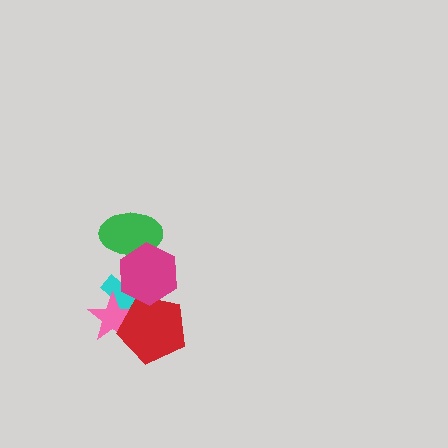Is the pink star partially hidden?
Yes, it is partially covered by another shape.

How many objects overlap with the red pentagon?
3 objects overlap with the red pentagon.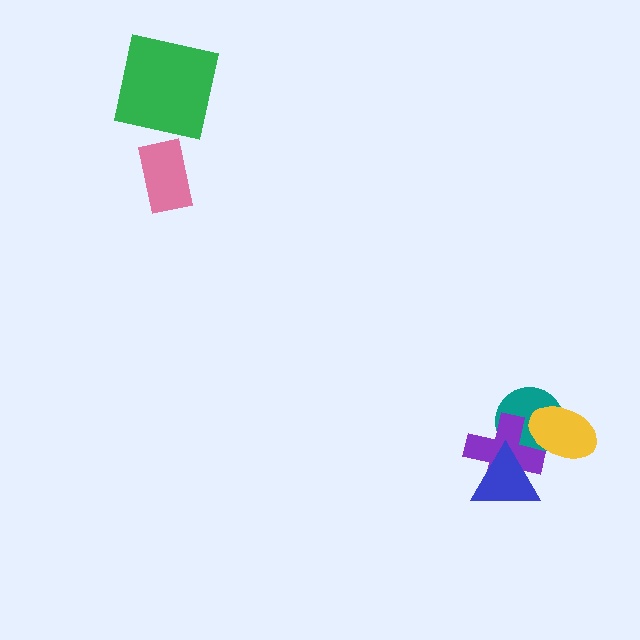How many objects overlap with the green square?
0 objects overlap with the green square.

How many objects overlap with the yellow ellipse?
2 objects overlap with the yellow ellipse.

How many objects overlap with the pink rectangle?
0 objects overlap with the pink rectangle.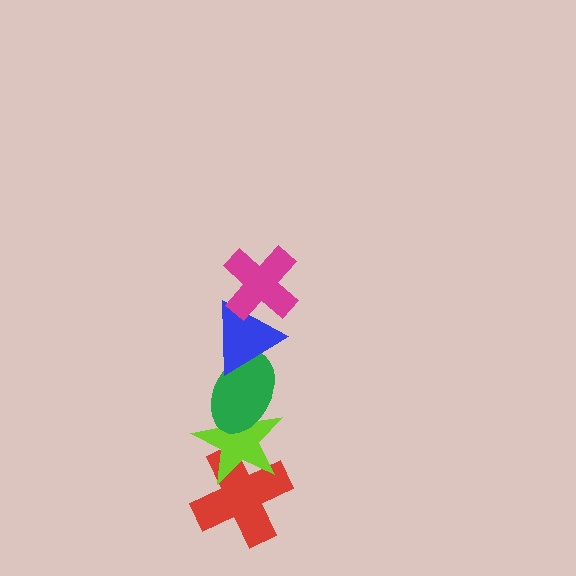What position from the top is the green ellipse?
The green ellipse is 3rd from the top.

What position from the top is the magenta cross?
The magenta cross is 1st from the top.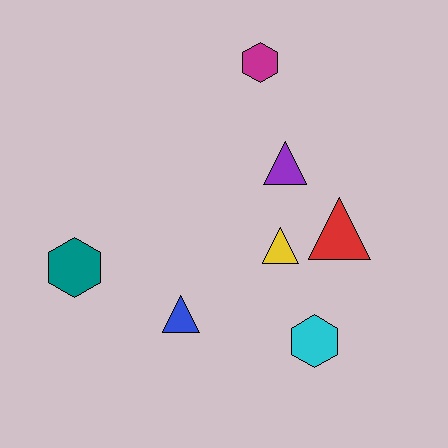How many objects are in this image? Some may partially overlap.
There are 7 objects.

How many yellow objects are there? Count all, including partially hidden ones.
There is 1 yellow object.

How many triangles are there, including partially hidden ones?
There are 4 triangles.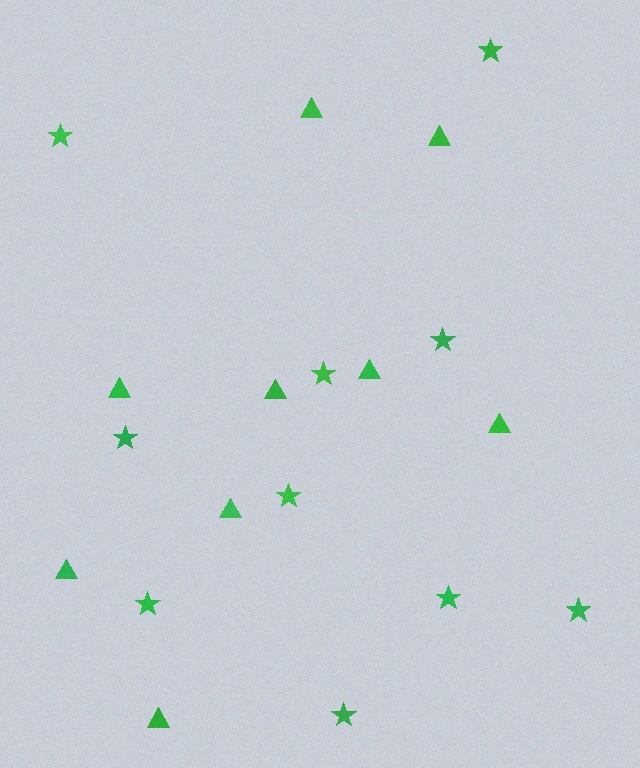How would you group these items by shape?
There are 2 groups: one group of stars (10) and one group of triangles (9).